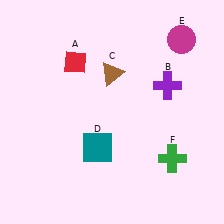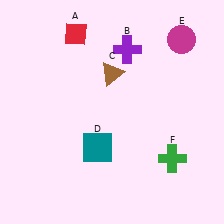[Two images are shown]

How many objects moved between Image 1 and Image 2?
2 objects moved between the two images.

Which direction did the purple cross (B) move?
The purple cross (B) moved left.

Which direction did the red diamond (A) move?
The red diamond (A) moved up.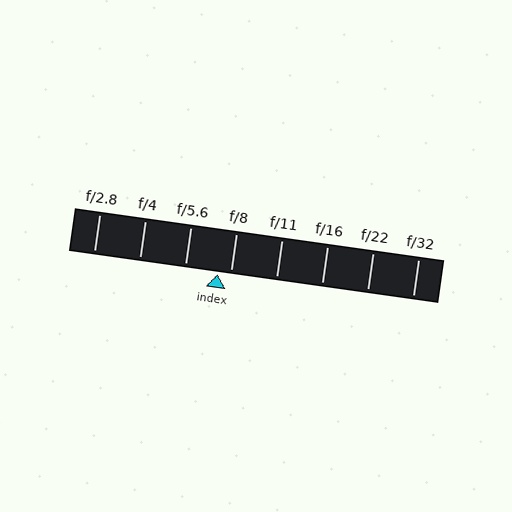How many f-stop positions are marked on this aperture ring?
There are 8 f-stop positions marked.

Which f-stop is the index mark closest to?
The index mark is closest to f/8.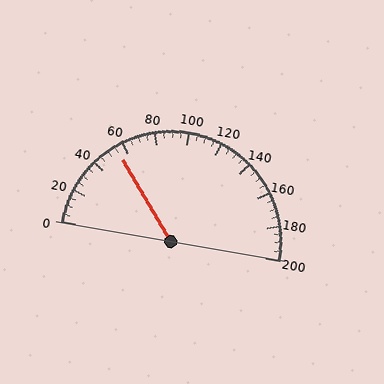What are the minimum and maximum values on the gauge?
The gauge ranges from 0 to 200.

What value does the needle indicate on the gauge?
The needle indicates approximately 55.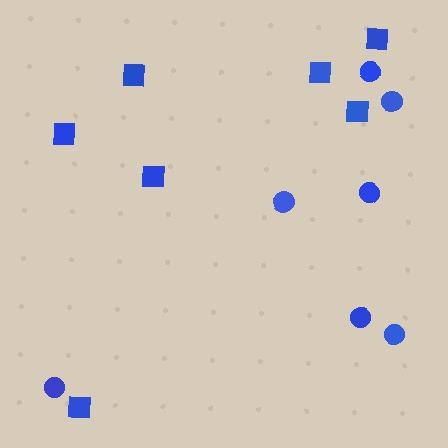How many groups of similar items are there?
There are 2 groups: one group of circles (7) and one group of squares (7).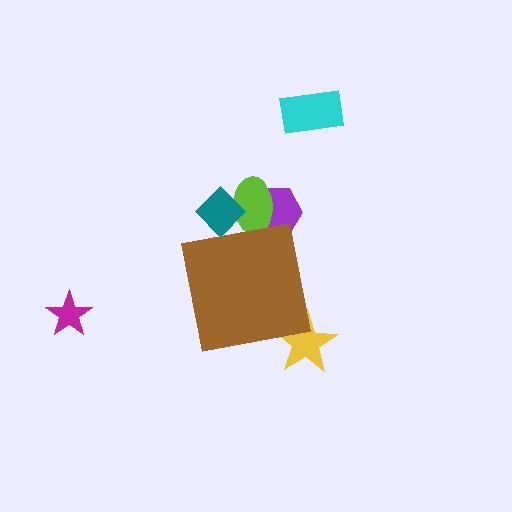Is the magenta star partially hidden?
No, the magenta star is fully visible.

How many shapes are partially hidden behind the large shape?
4 shapes are partially hidden.